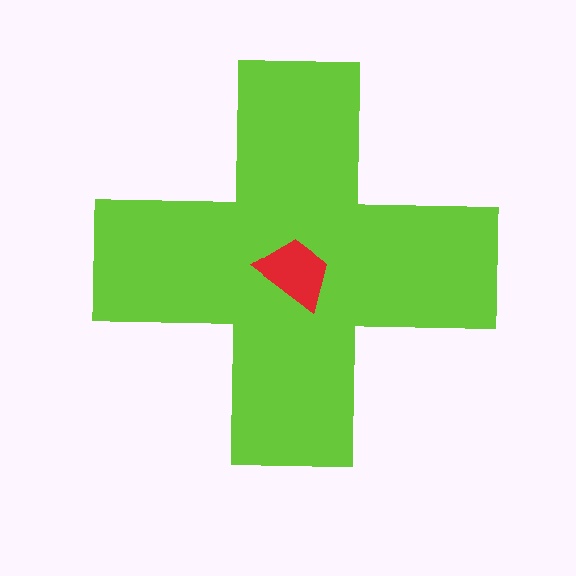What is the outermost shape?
The lime cross.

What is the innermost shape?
The red trapezoid.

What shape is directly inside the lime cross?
The red trapezoid.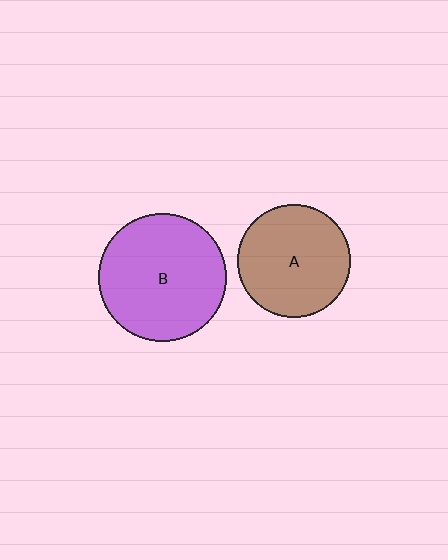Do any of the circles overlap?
No, none of the circles overlap.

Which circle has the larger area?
Circle B (purple).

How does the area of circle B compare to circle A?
Approximately 1.3 times.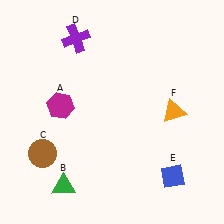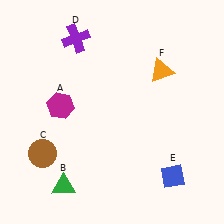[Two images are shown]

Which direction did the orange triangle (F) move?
The orange triangle (F) moved up.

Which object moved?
The orange triangle (F) moved up.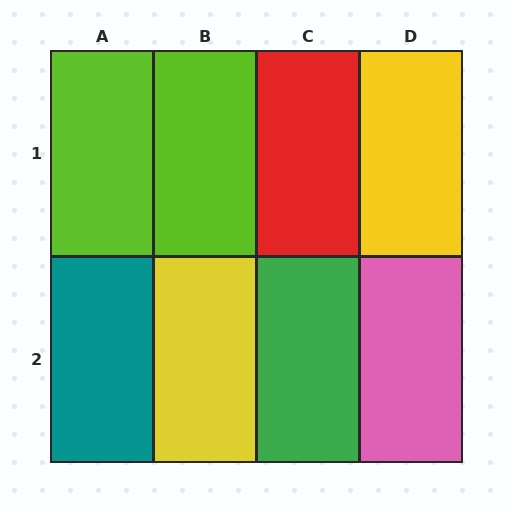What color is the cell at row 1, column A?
Lime.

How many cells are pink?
1 cell is pink.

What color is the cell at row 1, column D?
Yellow.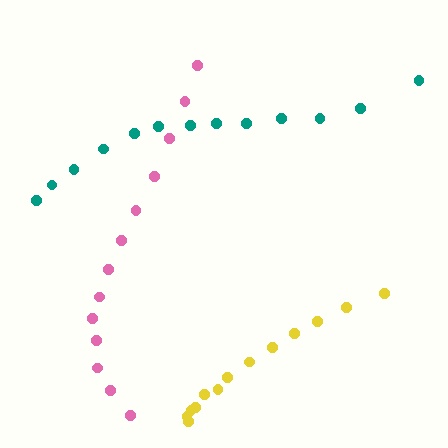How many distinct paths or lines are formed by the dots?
There are 3 distinct paths.